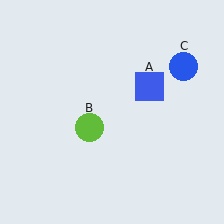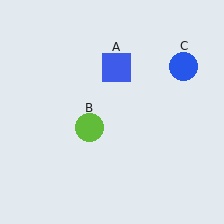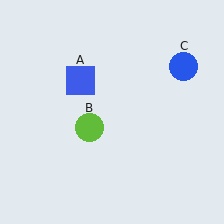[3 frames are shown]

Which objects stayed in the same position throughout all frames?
Lime circle (object B) and blue circle (object C) remained stationary.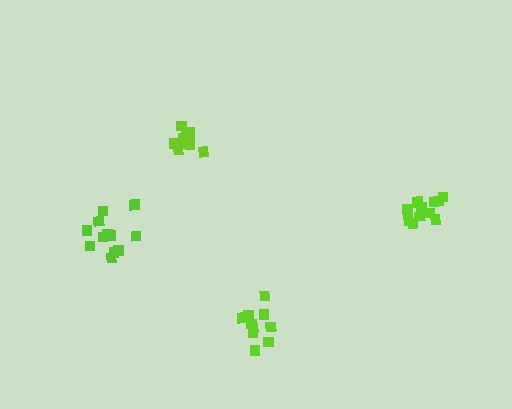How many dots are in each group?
Group 1: 12 dots, Group 2: 10 dots, Group 3: 10 dots, Group 4: 11 dots (43 total).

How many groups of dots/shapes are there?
There are 4 groups.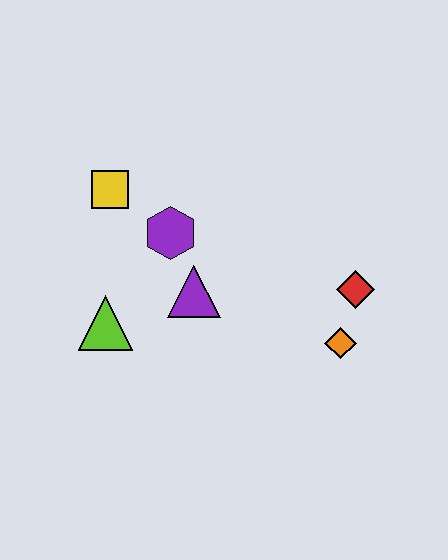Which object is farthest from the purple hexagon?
The orange diamond is farthest from the purple hexagon.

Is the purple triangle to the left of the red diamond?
Yes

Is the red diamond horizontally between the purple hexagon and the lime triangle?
No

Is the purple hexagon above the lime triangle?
Yes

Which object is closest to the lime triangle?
The purple triangle is closest to the lime triangle.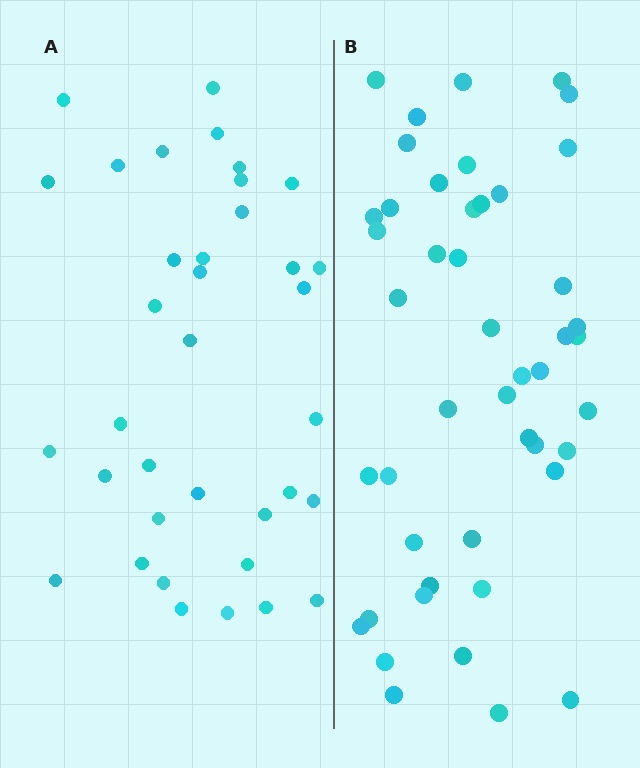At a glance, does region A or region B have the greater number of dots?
Region B (the right region) has more dots.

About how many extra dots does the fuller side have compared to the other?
Region B has roughly 10 or so more dots than region A.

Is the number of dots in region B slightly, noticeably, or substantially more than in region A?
Region B has noticeably more, but not dramatically so. The ratio is roughly 1.3 to 1.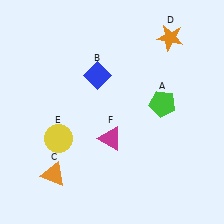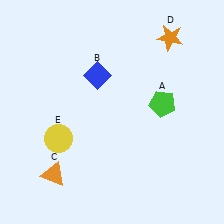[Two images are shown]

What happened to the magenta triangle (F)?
The magenta triangle (F) was removed in Image 2. It was in the bottom-left area of Image 1.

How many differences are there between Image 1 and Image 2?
There is 1 difference between the two images.